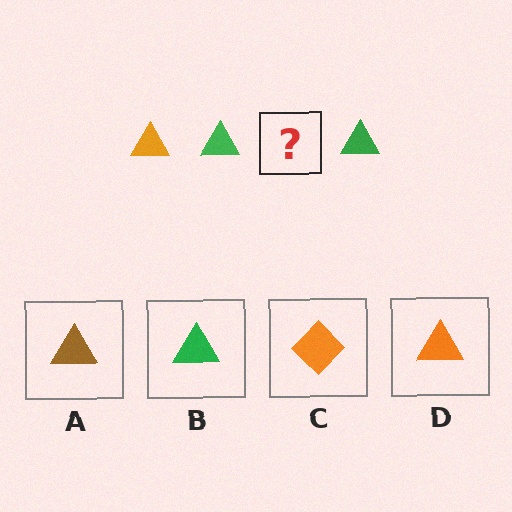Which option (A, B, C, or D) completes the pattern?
D.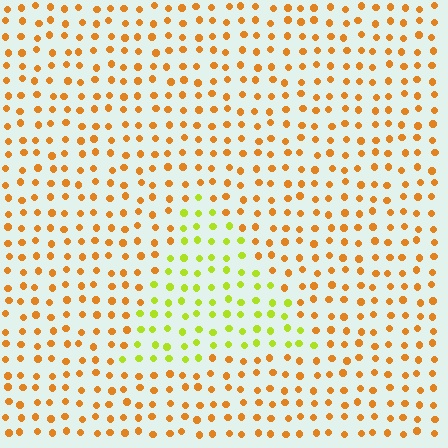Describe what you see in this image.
The image is filled with small orange elements in a uniform arrangement. A triangle-shaped region is visible where the elements are tinted to a slightly different hue, forming a subtle color boundary.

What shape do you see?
I see a triangle.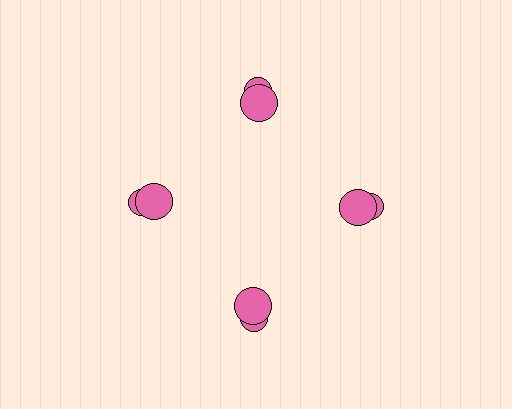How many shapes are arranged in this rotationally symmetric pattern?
There are 8 shapes, arranged in 4 groups of 2.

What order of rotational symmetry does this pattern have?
This pattern has 4-fold rotational symmetry.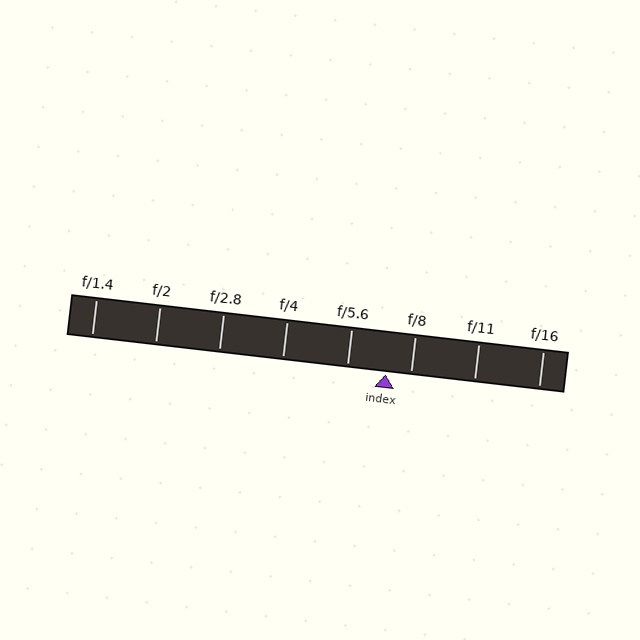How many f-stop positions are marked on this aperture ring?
There are 8 f-stop positions marked.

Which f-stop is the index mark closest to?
The index mark is closest to f/8.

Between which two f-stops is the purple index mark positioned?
The index mark is between f/5.6 and f/8.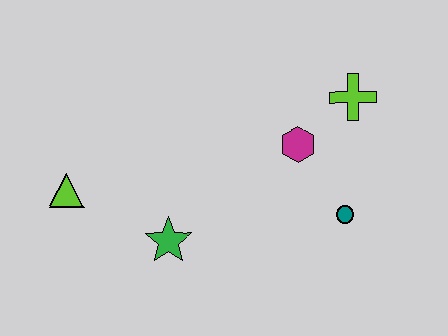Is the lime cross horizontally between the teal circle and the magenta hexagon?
No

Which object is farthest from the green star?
The lime cross is farthest from the green star.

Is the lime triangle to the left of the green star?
Yes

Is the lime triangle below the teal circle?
No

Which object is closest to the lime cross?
The magenta hexagon is closest to the lime cross.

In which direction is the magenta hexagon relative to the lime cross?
The magenta hexagon is to the left of the lime cross.